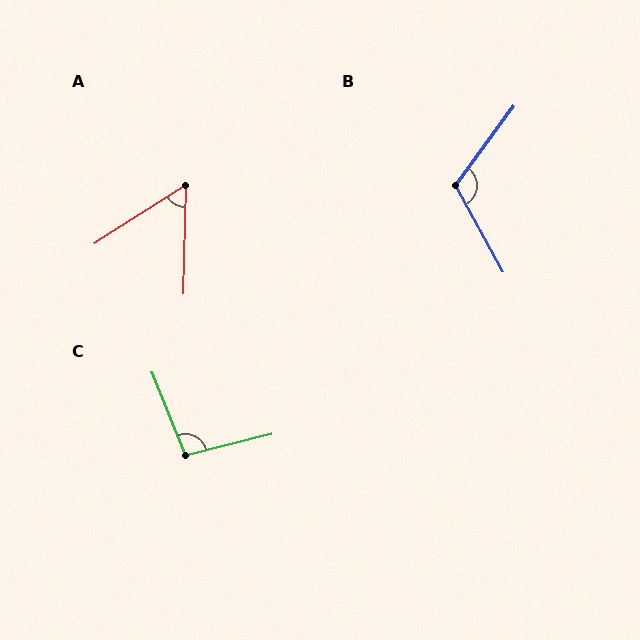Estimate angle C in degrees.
Approximately 98 degrees.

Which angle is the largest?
B, at approximately 115 degrees.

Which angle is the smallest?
A, at approximately 56 degrees.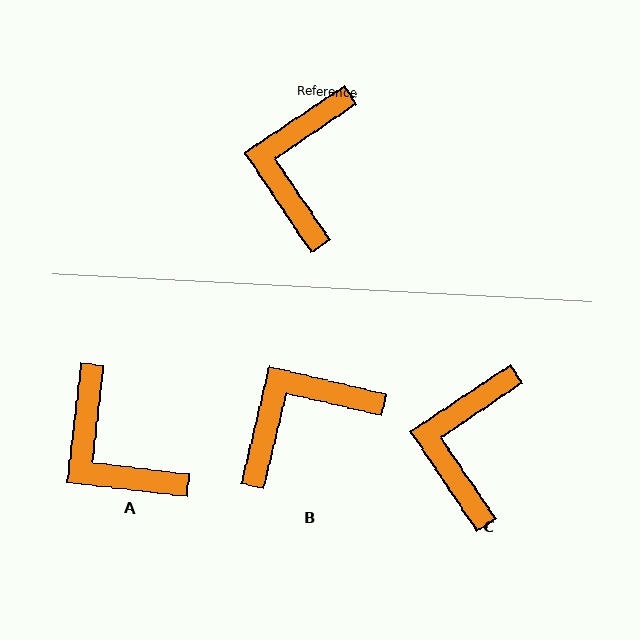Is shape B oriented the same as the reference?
No, it is off by about 47 degrees.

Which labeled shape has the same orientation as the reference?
C.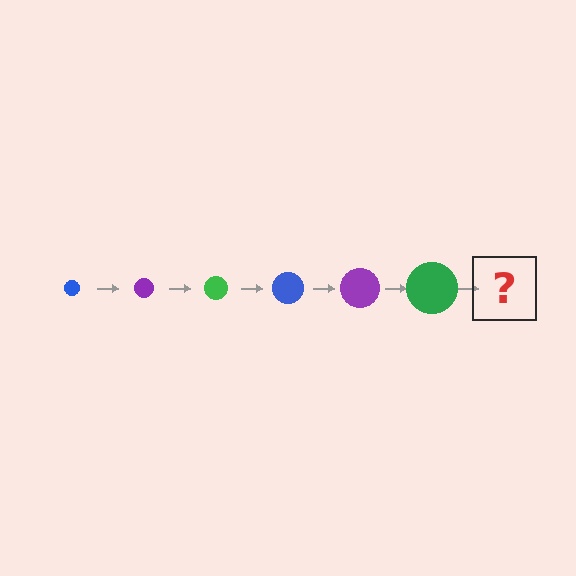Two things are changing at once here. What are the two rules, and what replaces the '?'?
The two rules are that the circle grows larger each step and the color cycles through blue, purple, and green. The '?' should be a blue circle, larger than the previous one.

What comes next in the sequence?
The next element should be a blue circle, larger than the previous one.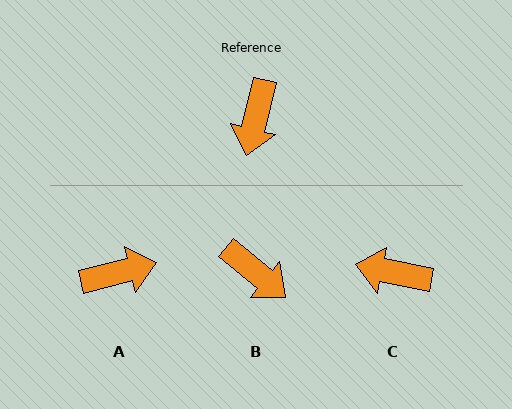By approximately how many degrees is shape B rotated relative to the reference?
Approximately 64 degrees counter-clockwise.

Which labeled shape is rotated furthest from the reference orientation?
A, about 118 degrees away.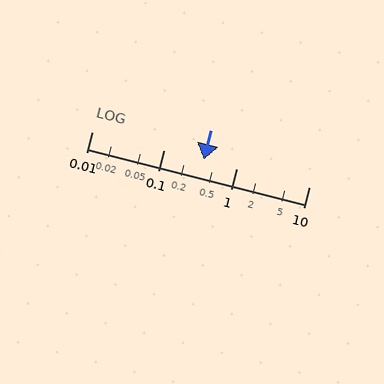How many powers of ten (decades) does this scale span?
The scale spans 3 decades, from 0.01 to 10.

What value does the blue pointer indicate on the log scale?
The pointer indicates approximately 0.35.